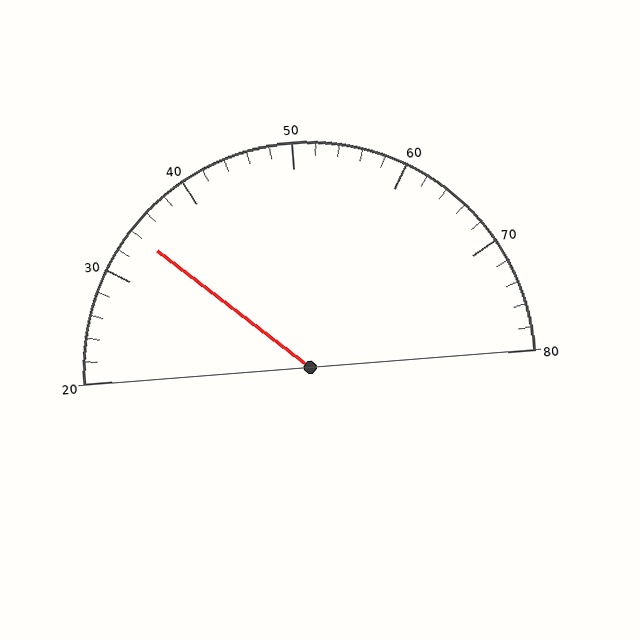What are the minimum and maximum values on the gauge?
The gauge ranges from 20 to 80.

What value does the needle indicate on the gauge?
The needle indicates approximately 34.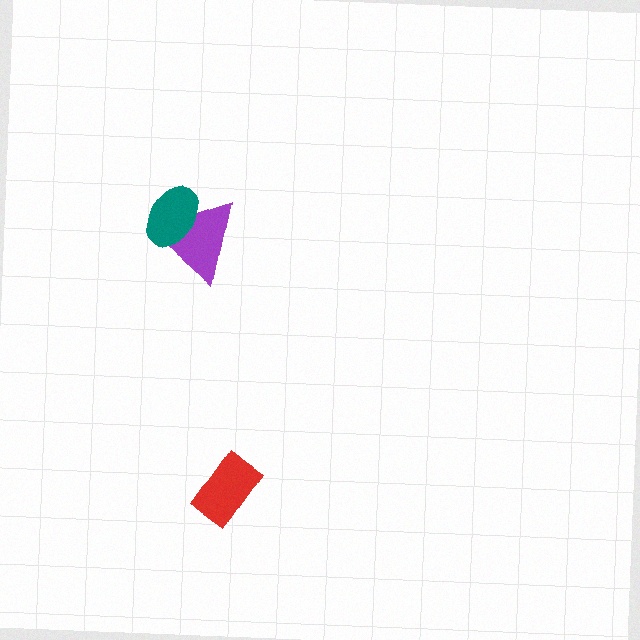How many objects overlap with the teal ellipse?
1 object overlaps with the teal ellipse.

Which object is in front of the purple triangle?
The teal ellipse is in front of the purple triangle.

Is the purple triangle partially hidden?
Yes, it is partially covered by another shape.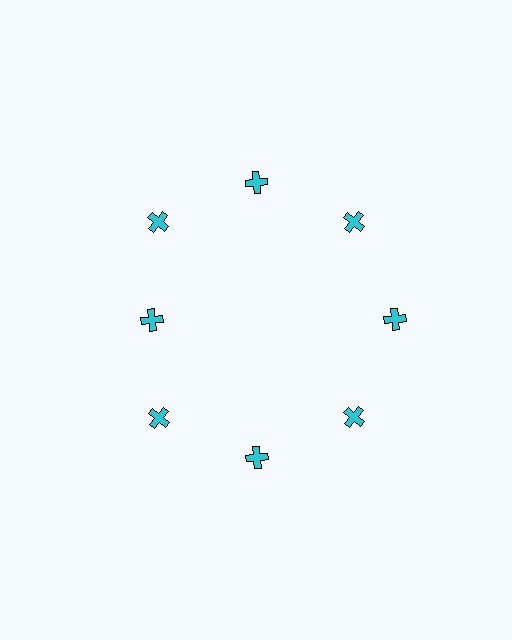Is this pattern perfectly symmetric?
No. The 8 cyan crosses are arranged in a ring, but one element near the 9 o'clock position is pulled inward toward the center, breaking the 8-fold rotational symmetry.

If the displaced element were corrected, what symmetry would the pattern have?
It would have 8-fold rotational symmetry — the pattern would map onto itself every 45 degrees.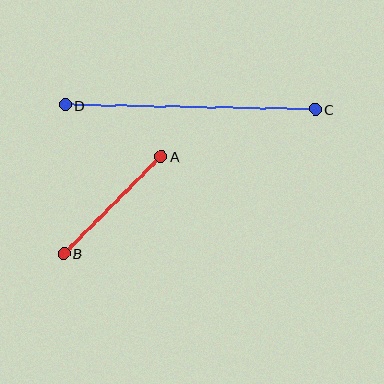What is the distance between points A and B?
The distance is approximately 137 pixels.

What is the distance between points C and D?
The distance is approximately 250 pixels.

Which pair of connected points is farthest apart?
Points C and D are farthest apart.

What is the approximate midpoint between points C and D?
The midpoint is at approximately (190, 107) pixels.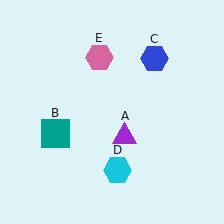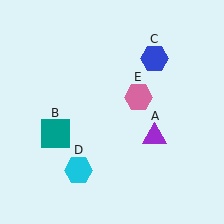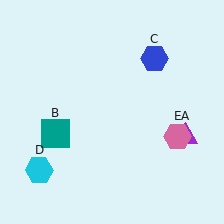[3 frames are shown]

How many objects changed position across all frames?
3 objects changed position: purple triangle (object A), cyan hexagon (object D), pink hexagon (object E).